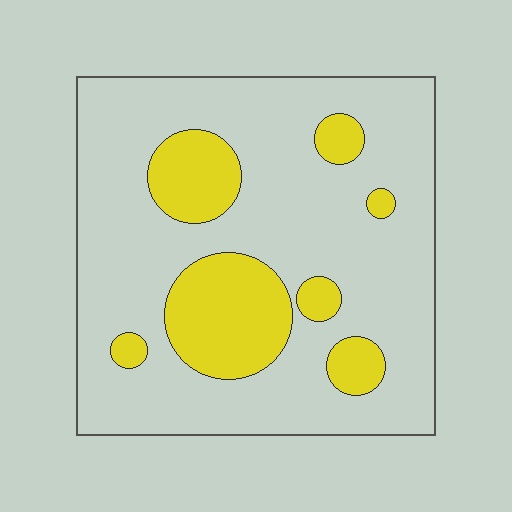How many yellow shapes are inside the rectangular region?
7.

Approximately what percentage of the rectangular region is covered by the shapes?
Approximately 20%.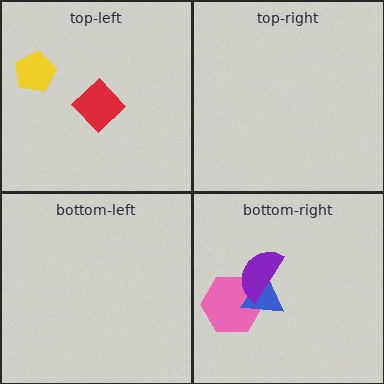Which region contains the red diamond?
The top-left region.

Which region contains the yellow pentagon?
The top-left region.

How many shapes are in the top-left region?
2.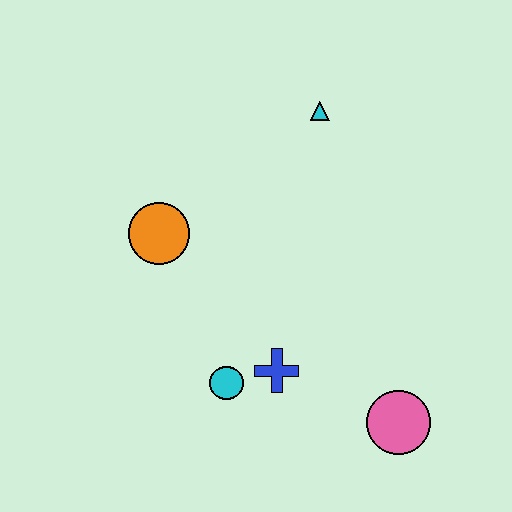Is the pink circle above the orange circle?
No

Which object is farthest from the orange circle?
The pink circle is farthest from the orange circle.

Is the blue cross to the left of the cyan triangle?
Yes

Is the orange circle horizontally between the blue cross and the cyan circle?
No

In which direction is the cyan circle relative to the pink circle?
The cyan circle is to the left of the pink circle.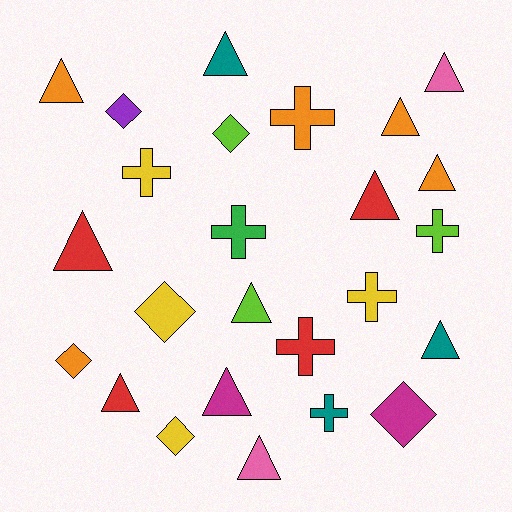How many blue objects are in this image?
There are no blue objects.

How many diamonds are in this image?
There are 6 diamonds.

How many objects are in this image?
There are 25 objects.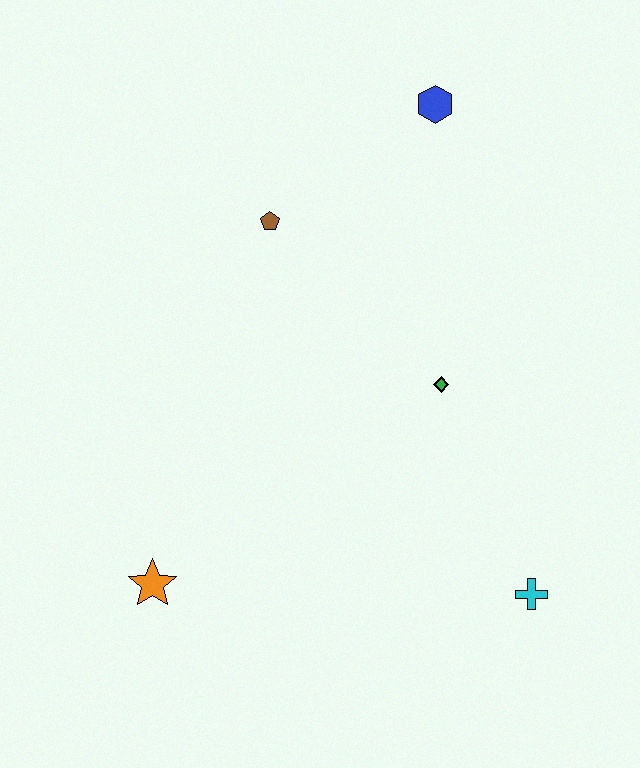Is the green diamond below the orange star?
No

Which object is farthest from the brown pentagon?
The cyan cross is farthest from the brown pentagon.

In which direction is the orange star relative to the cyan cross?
The orange star is to the left of the cyan cross.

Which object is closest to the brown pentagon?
The blue hexagon is closest to the brown pentagon.